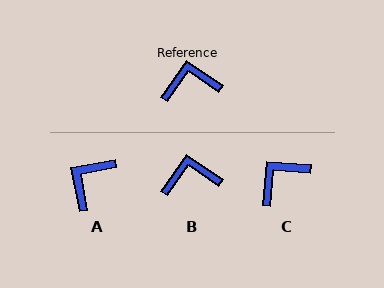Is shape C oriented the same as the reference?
No, it is off by about 30 degrees.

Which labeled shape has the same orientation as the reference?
B.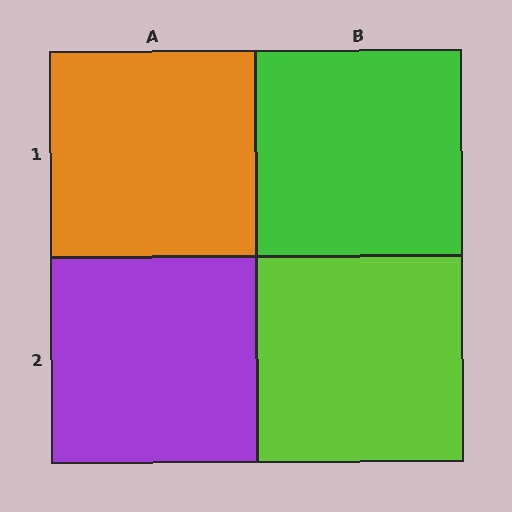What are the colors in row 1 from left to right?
Orange, green.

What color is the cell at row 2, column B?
Lime.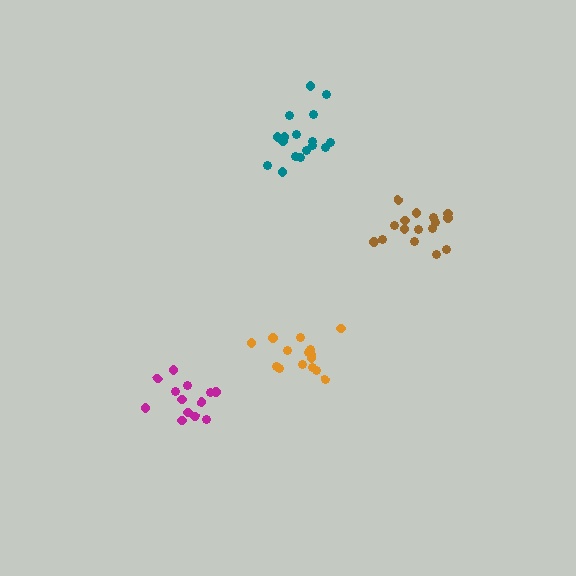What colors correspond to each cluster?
The clusters are colored: teal, brown, orange, magenta.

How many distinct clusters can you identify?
There are 4 distinct clusters.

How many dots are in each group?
Group 1: 17 dots, Group 2: 16 dots, Group 3: 15 dots, Group 4: 13 dots (61 total).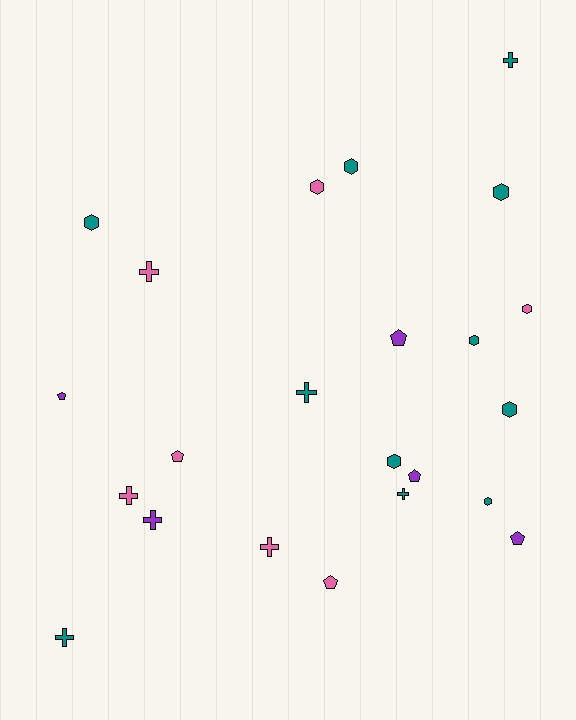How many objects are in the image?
There are 23 objects.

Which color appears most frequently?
Teal, with 11 objects.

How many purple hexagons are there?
There are no purple hexagons.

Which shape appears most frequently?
Hexagon, with 9 objects.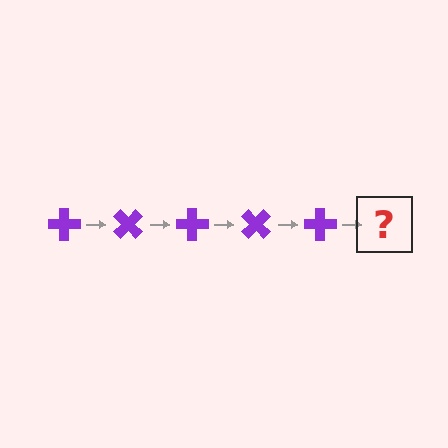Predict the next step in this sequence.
The next step is a purple cross rotated 225 degrees.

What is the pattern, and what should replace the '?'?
The pattern is that the cross rotates 45 degrees each step. The '?' should be a purple cross rotated 225 degrees.